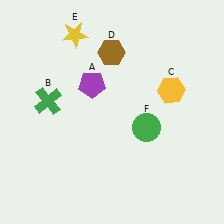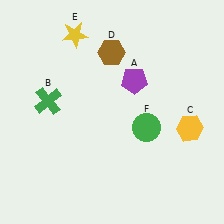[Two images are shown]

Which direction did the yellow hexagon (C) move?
The yellow hexagon (C) moved down.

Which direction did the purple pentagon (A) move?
The purple pentagon (A) moved right.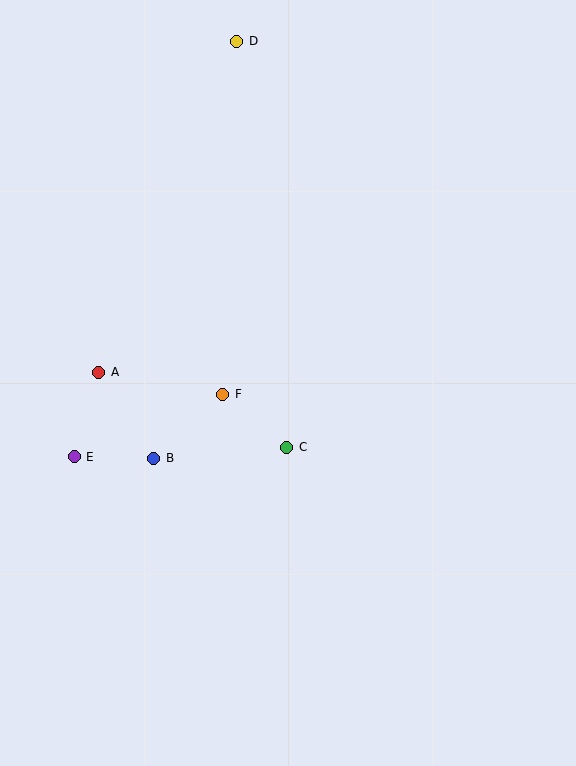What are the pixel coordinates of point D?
Point D is at (237, 41).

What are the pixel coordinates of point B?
Point B is at (154, 458).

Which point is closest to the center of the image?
Point C at (287, 447) is closest to the center.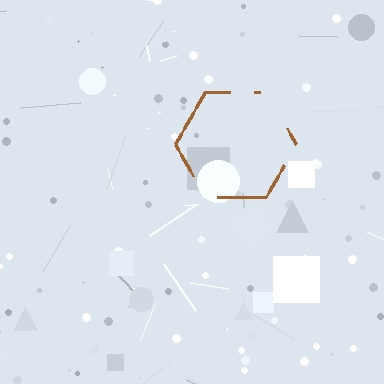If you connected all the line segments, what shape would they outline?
They would outline a hexagon.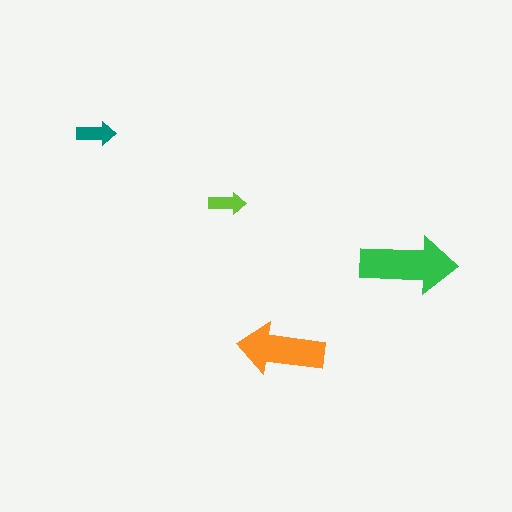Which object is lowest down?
The orange arrow is bottommost.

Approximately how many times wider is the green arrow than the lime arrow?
About 2.5 times wider.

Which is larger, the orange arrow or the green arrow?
The green one.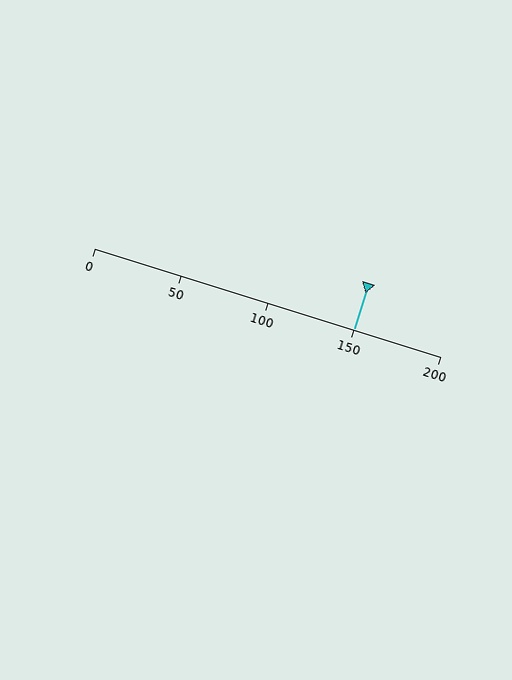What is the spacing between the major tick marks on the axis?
The major ticks are spaced 50 apart.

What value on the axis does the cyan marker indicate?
The marker indicates approximately 150.